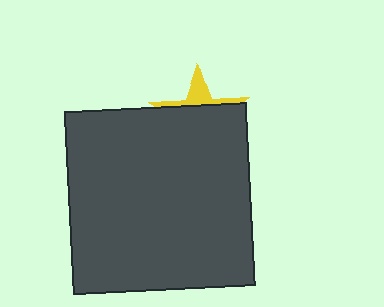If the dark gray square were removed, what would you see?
You would see the complete yellow star.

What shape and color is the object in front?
The object in front is a dark gray square.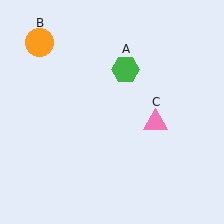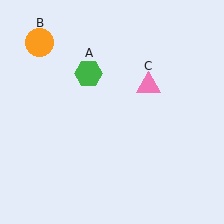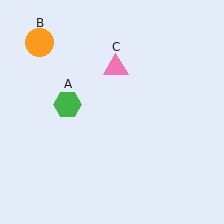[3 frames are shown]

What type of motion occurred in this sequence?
The green hexagon (object A), pink triangle (object C) rotated counterclockwise around the center of the scene.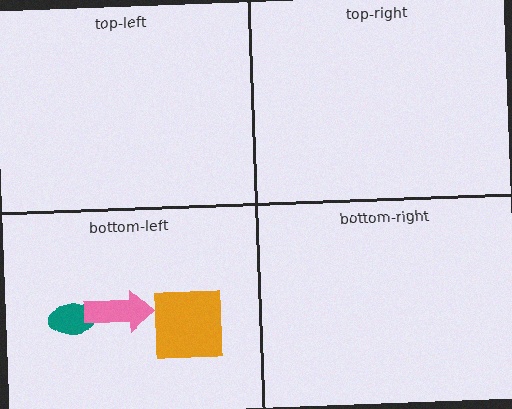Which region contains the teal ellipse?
The bottom-left region.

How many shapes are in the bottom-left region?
3.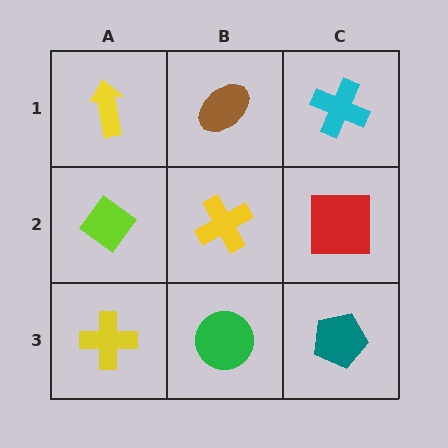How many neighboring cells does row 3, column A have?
2.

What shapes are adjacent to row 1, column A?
A lime diamond (row 2, column A), a brown ellipse (row 1, column B).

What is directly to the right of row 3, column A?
A green circle.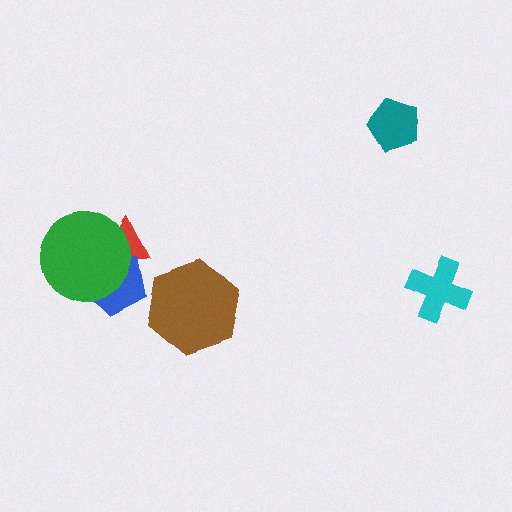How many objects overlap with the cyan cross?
0 objects overlap with the cyan cross.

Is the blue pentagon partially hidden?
Yes, it is partially covered by another shape.